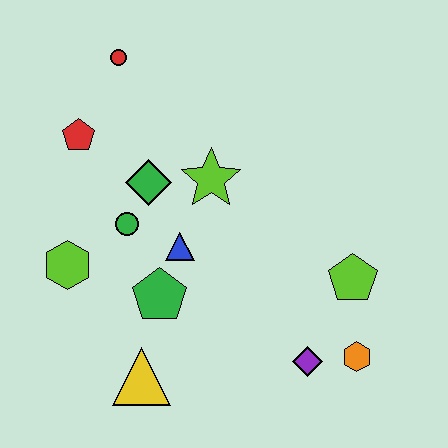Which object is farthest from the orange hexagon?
The red circle is farthest from the orange hexagon.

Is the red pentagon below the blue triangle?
No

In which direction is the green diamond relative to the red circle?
The green diamond is below the red circle.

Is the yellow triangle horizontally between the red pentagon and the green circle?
No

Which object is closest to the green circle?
The green diamond is closest to the green circle.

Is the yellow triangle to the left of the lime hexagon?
No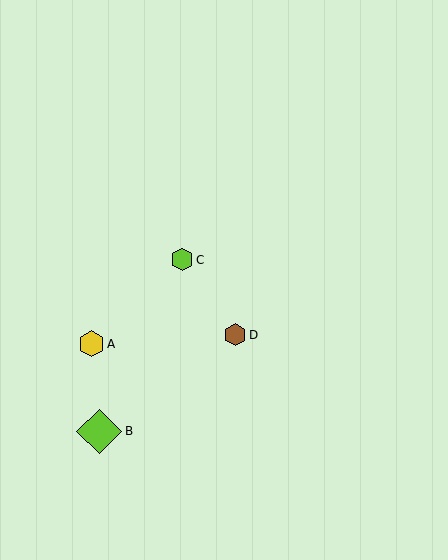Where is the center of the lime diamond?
The center of the lime diamond is at (99, 431).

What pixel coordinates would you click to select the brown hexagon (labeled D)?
Click at (235, 335) to select the brown hexagon D.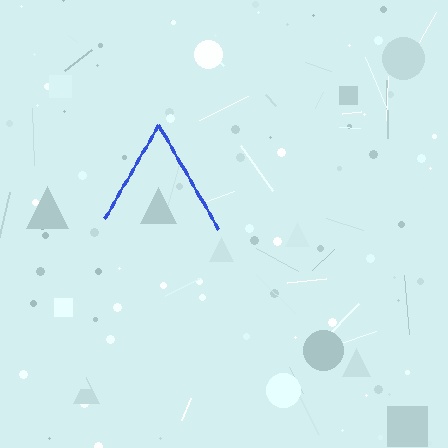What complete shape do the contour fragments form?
The contour fragments form a triangle.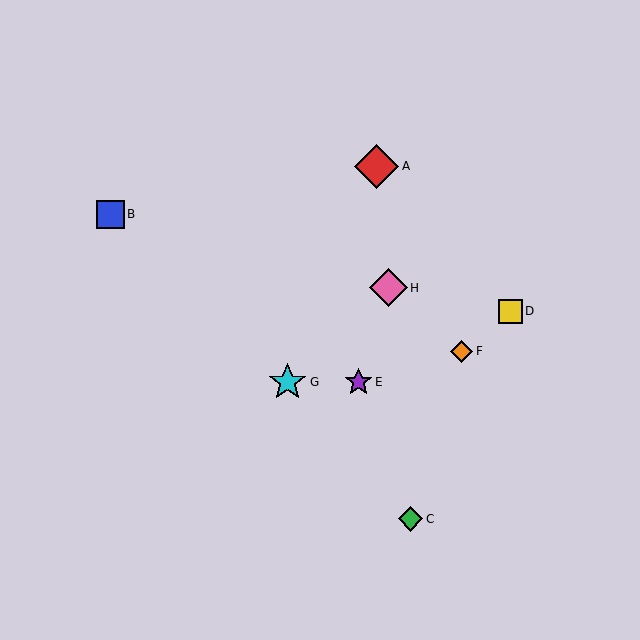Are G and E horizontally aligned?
Yes, both are at y≈382.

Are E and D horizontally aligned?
No, E is at y≈382 and D is at y≈311.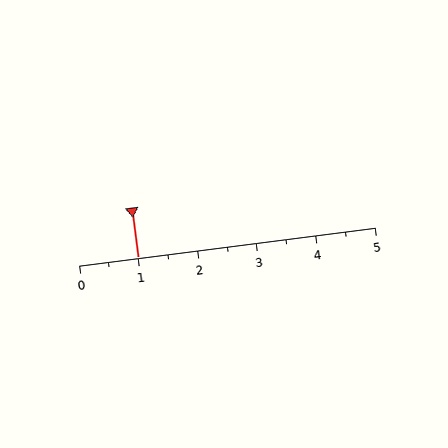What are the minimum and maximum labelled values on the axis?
The axis runs from 0 to 5.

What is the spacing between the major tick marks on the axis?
The major ticks are spaced 1 apart.